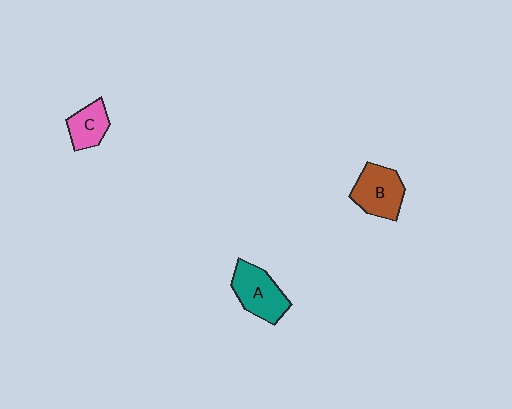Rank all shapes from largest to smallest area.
From largest to smallest: A (teal), B (brown), C (pink).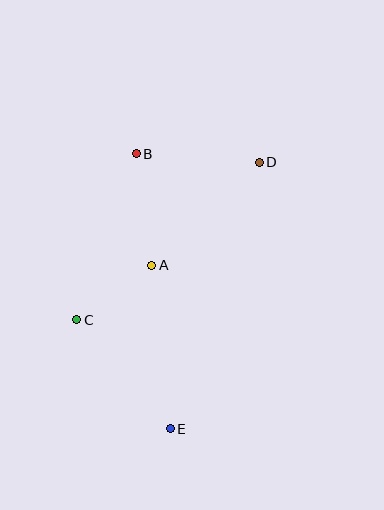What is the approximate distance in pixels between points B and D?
The distance between B and D is approximately 123 pixels.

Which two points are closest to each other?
Points A and C are closest to each other.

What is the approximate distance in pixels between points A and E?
The distance between A and E is approximately 165 pixels.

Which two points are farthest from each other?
Points D and E are farthest from each other.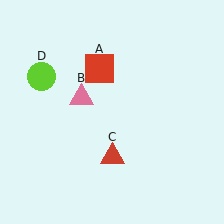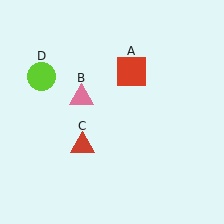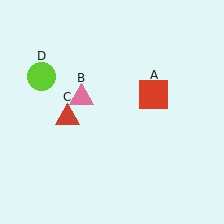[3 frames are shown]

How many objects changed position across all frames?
2 objects changed position: red square (object A), red triangle (object C).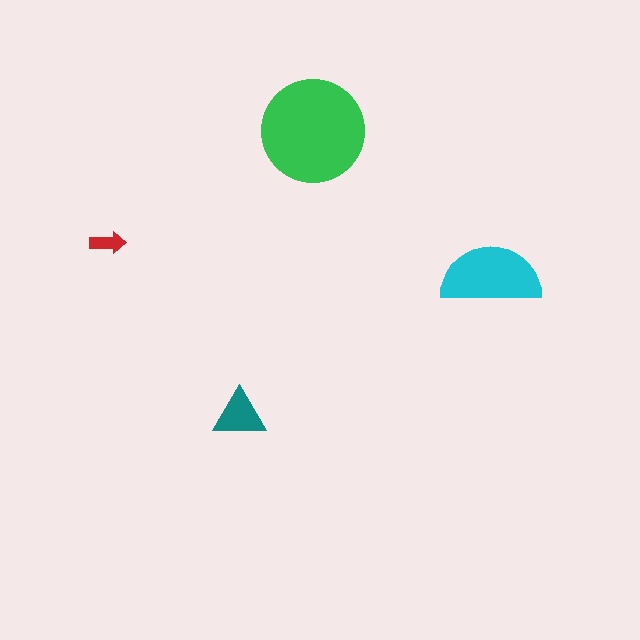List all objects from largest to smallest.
The green circle, the cyan semicircle, the teal triangle, the red arrow.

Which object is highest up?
The green circle is topmost.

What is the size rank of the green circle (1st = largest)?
1st.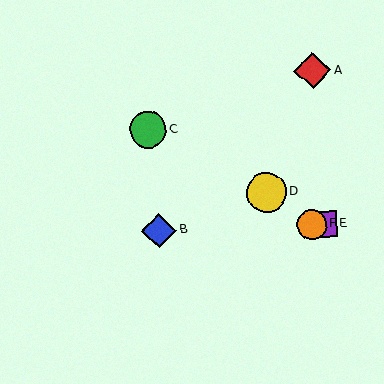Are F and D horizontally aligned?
No, F is at y≈225 and D is at y≈192.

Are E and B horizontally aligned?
Yes, both are at y≈224.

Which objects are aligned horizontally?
Objects B, E, F are aligned horizontally.